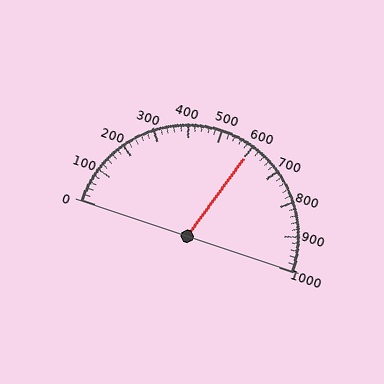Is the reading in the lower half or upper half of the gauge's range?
The reading is in the upper half of the range (0 to 1000).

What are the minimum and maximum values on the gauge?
The gauge ranges from 0 to 1000.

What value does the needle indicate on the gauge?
The needle indicates approximately 600.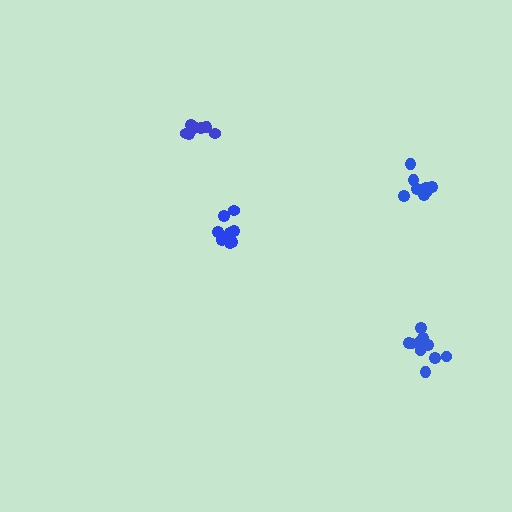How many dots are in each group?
Group 1: 9 dots, Group 2: 9 dots, Group 3: 8 dots, Group 4: 10 dots (36 total).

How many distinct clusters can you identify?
There are 4 distinct clusters.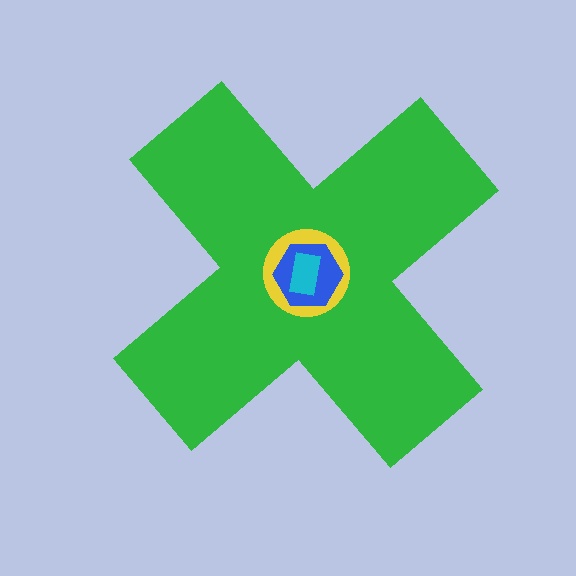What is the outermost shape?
The green cross.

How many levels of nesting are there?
4.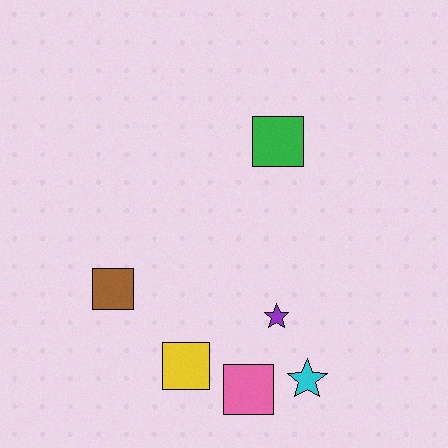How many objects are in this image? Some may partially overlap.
There are 6 objects.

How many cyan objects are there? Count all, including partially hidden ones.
There is 1 cyan object.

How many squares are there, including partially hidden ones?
There are 4 squares.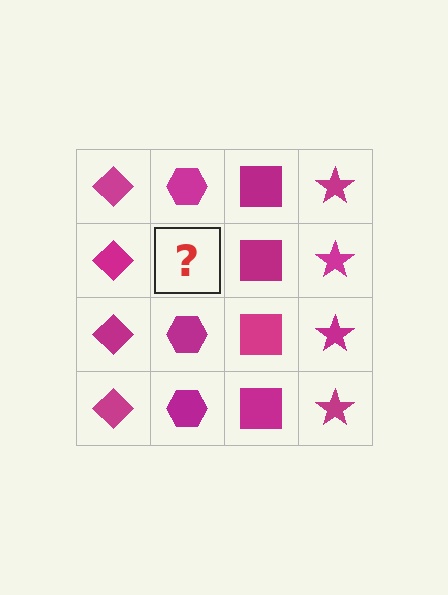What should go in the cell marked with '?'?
The missing cell should contain a magenta hexagon.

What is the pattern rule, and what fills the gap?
The rule is that each column has a consistent shape. The gap should be filled with a magenta hexagon.